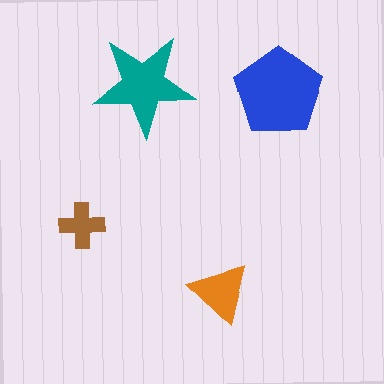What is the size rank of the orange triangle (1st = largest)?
3rd.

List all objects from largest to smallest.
The blue pentagon, the teal star, the orange triangle, the brown cross.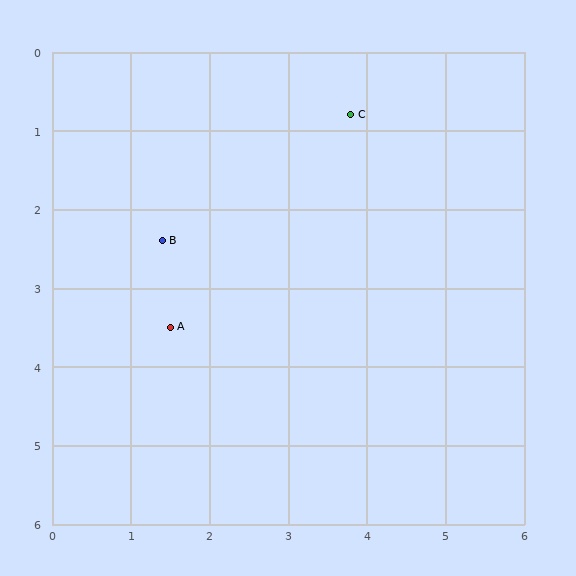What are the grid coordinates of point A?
Point A is at approximately (1.5, 3.5).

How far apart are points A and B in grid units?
Points A and B are about 1.1 grid units apart.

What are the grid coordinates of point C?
Point C is at approximately (3.8, 0.8).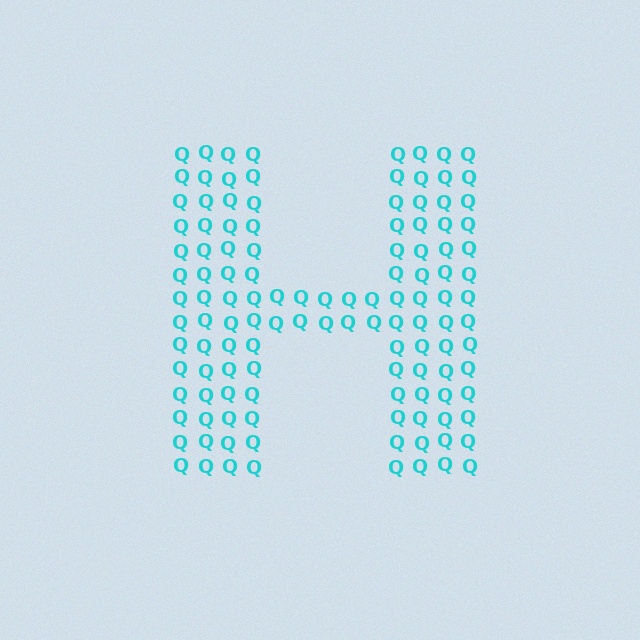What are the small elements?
The small elements are letter Q's.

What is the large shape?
The large shape is the letter H.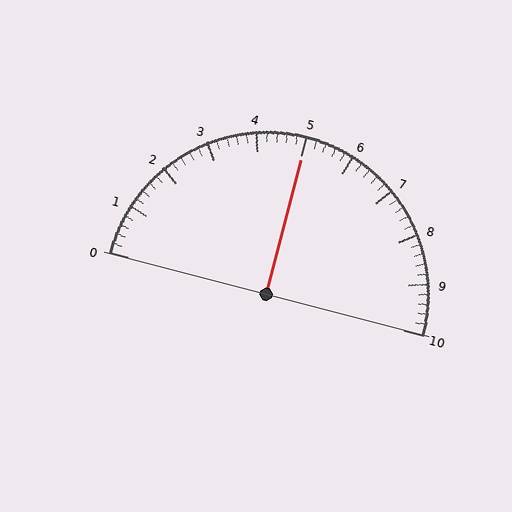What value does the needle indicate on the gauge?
The needle indicates approximately 5.0.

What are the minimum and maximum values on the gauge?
The gauge ranges from 0 to 10.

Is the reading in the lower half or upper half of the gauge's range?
The reading is in the upper half of the range (0 to 10).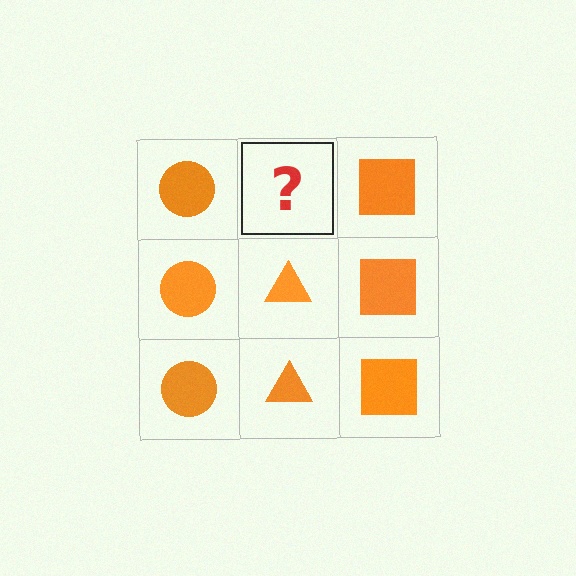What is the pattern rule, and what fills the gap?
The rule is that each column has a consistent shape. The gap should be filled with an orange triangle.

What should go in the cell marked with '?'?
The missing cell should contain an orange triangle.